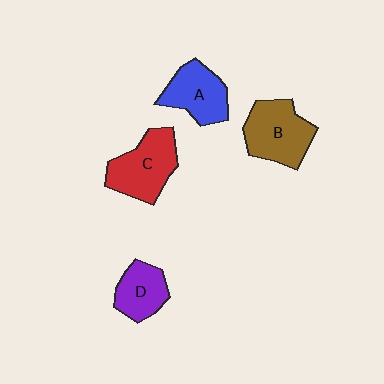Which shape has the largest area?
Shape B (brown).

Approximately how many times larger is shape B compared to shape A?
Approximately 1.2 times.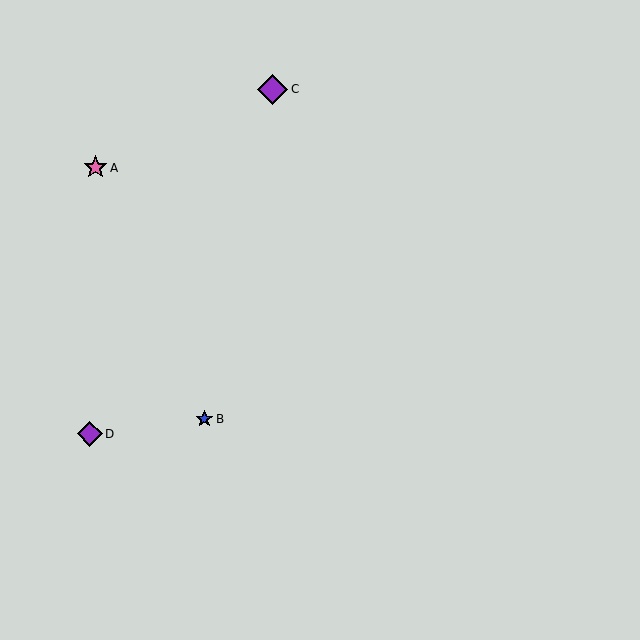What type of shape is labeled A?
Shape A is a pink star.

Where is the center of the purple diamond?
The center of the purple diamond is at (273, 89).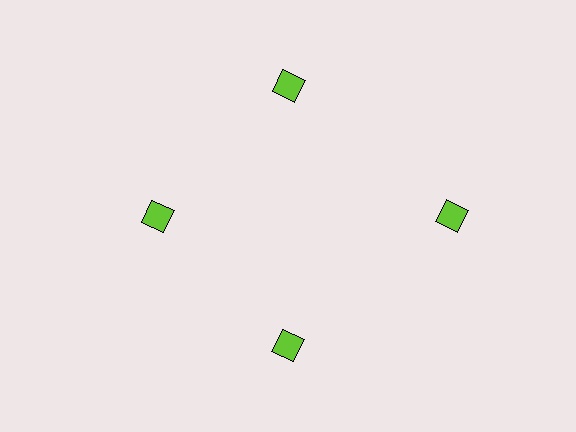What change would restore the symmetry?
The symmetry would be restored by moving it inward, back onto the ring so that all 4 diamonds sit at equal angles and equal distance from the center.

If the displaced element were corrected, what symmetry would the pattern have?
It would have 4-fold rotational symmetry — the pattern would map onto itself every 90 degrees.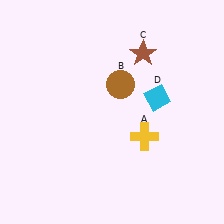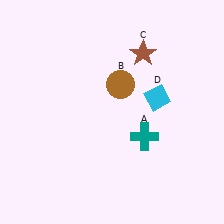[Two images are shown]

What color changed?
The cross (A) changed from yellow in Image 1 to teal in Image 2.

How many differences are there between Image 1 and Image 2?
There is 1 difference between the two images.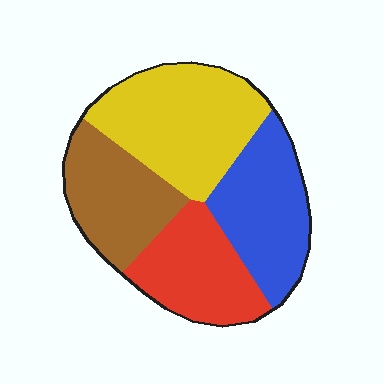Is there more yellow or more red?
Yellow.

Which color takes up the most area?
Yellow, at roughly 30%.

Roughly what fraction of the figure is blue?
Blue takes up about one quarter (1/4) of the figure.